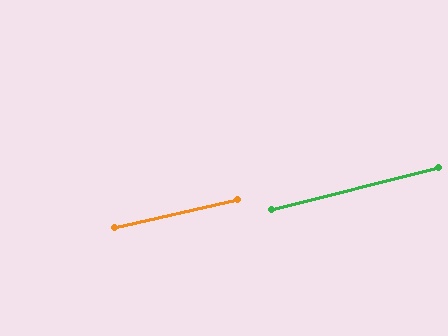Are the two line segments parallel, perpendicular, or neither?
Parallel — their directions differ by only 1.5°.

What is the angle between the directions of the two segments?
Approximately 2 degrees.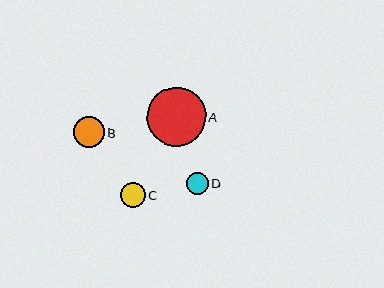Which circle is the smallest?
Circle D is the smallest with a size of approximately 21 pixels.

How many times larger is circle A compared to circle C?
Circle A is approximately 2.4 times the size of circle C.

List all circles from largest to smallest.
From largest to smallest: A, B, C, D.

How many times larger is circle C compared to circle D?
Circle C is approximately 1.2 times the size of circle D.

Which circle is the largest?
Circle A is the largest with a size of approximately 59 pixels.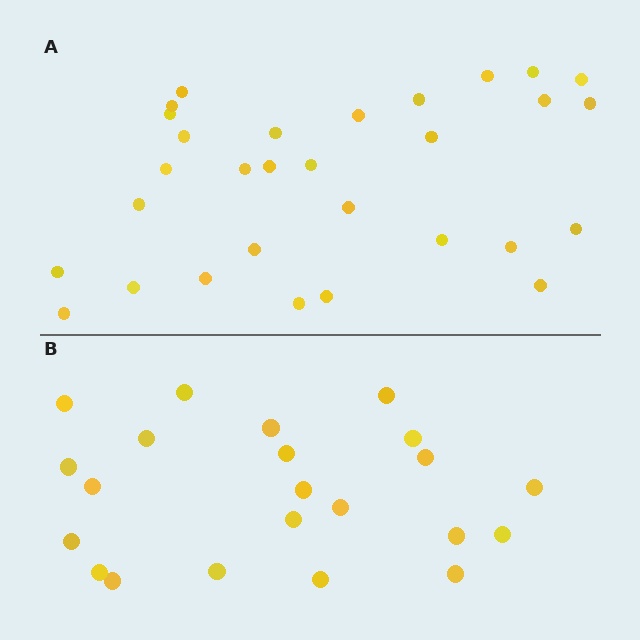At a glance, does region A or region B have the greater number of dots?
Region A (the top region) has more dots.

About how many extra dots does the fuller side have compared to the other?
Region A has roughly 8 or so more dots than region B.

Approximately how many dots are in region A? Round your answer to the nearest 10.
About 30 dots.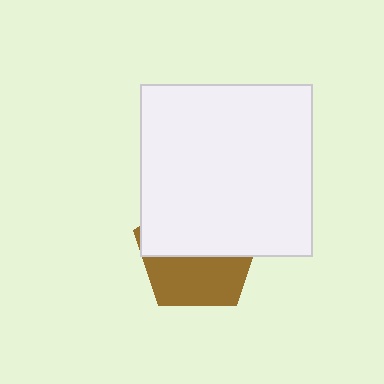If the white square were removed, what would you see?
You would see the complete brown pentagon.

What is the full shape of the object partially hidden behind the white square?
The partially hidden object is a brown pentagon.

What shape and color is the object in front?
The object in front is a white square.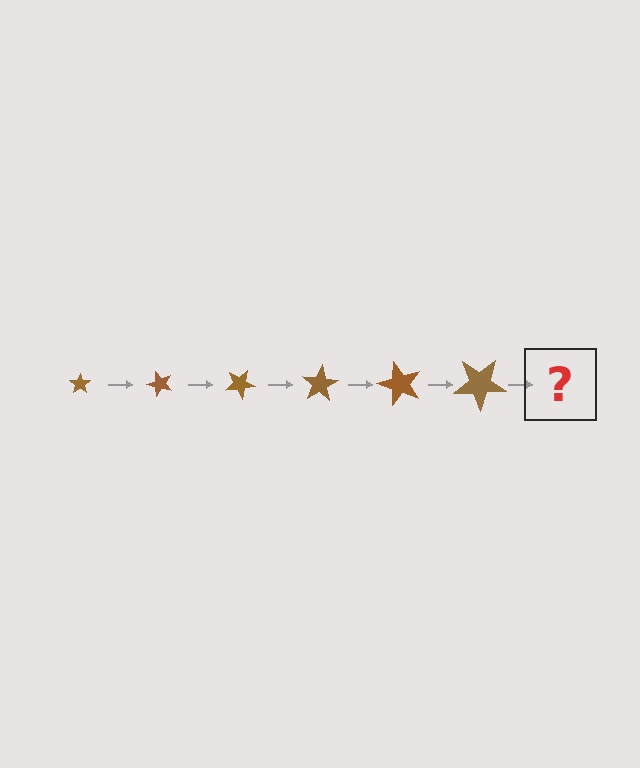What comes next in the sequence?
The next element should be a star, larger than the previous one and rotated 300 degrees from the start.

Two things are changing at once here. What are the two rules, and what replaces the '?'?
The two rules are that the star grows larger each step and it rotates 50 degrees each step. The '?' should be a star, larger than the previous one and rotated 300 degrees from the start.